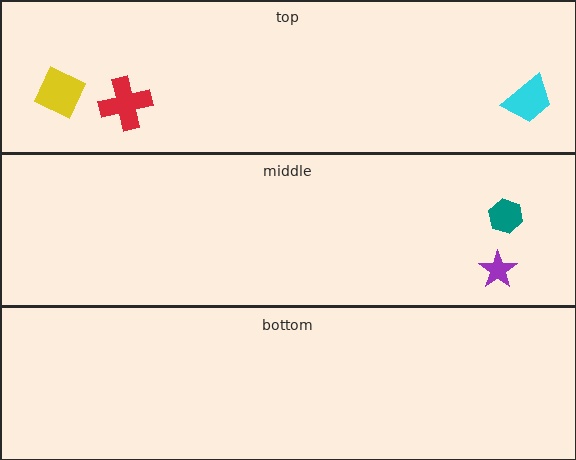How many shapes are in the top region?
3.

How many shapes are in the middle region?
2.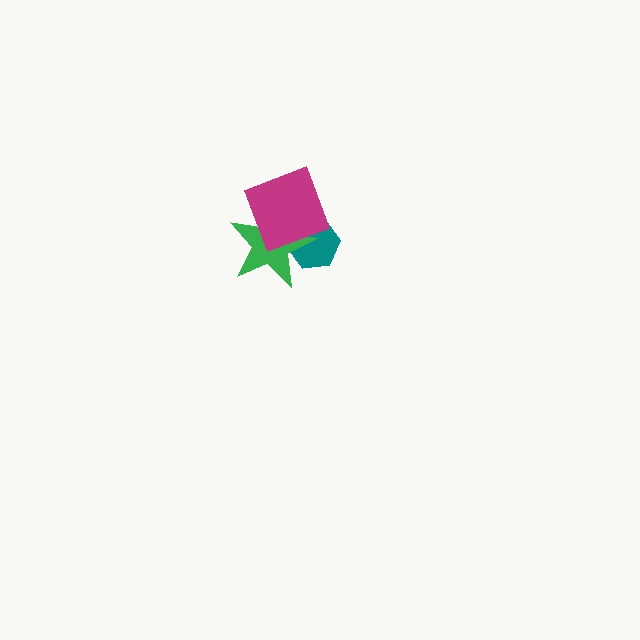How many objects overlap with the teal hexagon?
2 objects overlap with the teal hexagon.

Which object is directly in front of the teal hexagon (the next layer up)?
The green star is directly in front of the teal hexagon.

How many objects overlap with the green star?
2 objects overlap with the green star.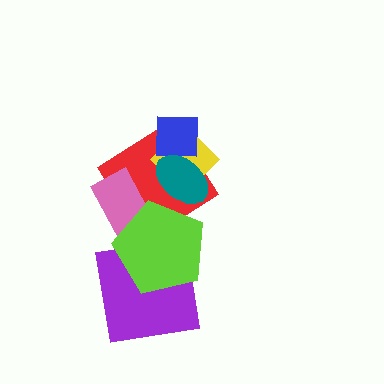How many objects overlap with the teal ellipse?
3 objects overlap with the teal ellipse.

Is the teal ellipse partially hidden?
No, no other shape covers it.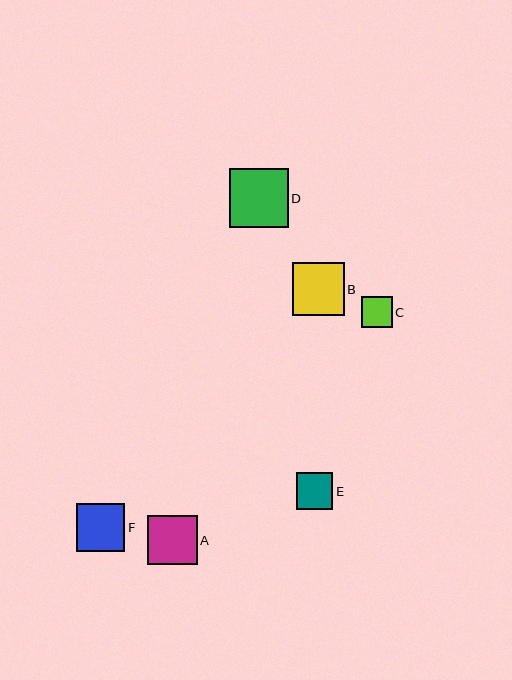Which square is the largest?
Square D is the largest with a size of approximately 59 pixels.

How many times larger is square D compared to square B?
Square D is approximately 1.1 times the size of square B.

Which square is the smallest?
Square C is the smallest with a size of approximately 31 pixels.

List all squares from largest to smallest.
From largest to smallest: D, B, A, F, E, C.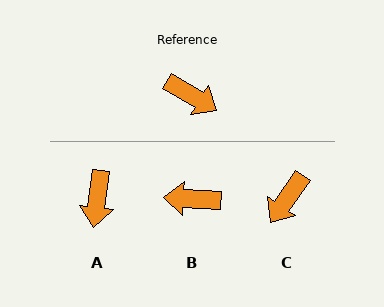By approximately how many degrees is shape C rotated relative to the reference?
Approximately 94 degrees clockwise.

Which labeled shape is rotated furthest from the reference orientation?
B, about 152 degrees away.